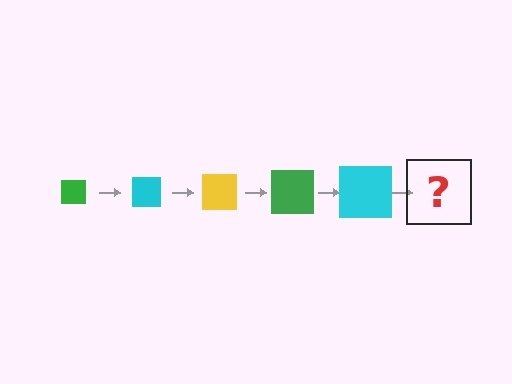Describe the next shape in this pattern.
It should be a yellow square, larger than the previous one.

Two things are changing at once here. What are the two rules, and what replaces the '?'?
The two rules are that the square grows larger each step and the color cycles through green, cyan, and yellow. The '?' should be a yellow square, larger than the previous one.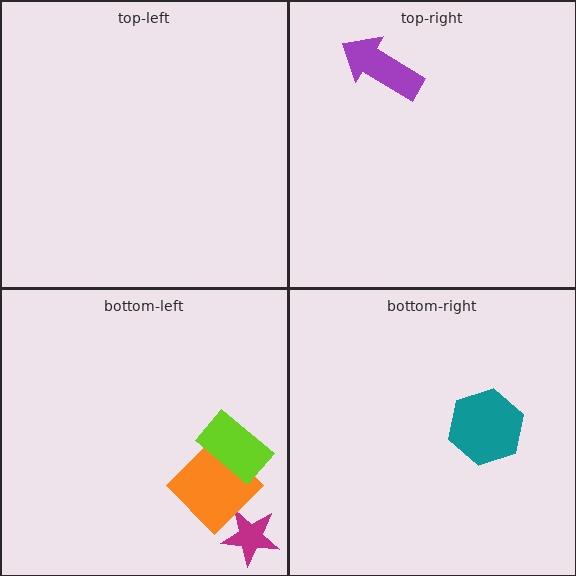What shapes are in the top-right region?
The purple arrow.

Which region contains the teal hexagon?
The bottom-right region.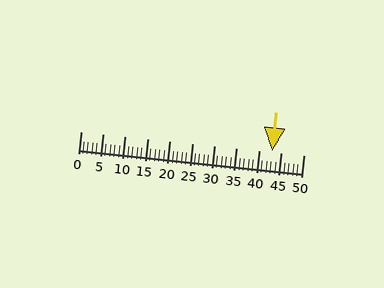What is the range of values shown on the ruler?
The ruler shows values from 0 to 50.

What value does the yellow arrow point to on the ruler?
The yellow arrow points to approximately 43.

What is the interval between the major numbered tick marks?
The major tick marks are spaced 5 units apart.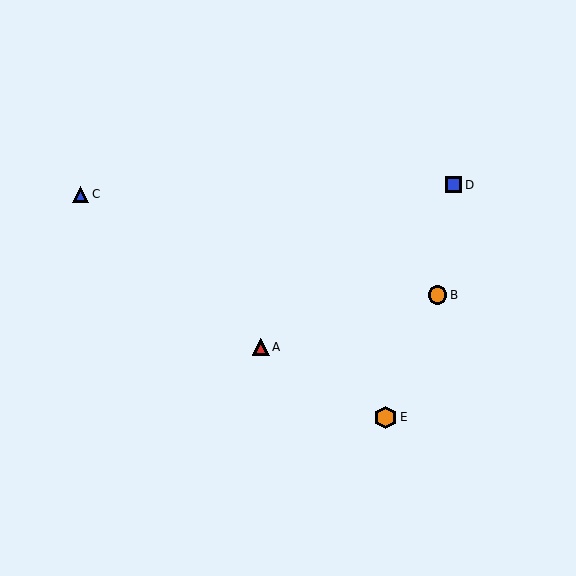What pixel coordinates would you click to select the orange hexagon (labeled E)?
Click at (386, 417) to select the orange hexagon E.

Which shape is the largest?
The orange hexagon (labeled E) is the largest.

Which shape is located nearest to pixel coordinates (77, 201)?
The blue triangle (labeled C) at (81, 194) is nearest to that location.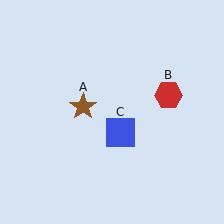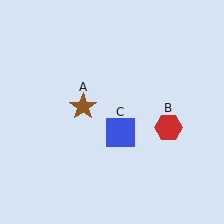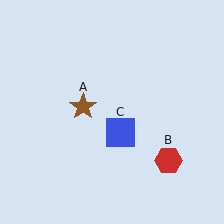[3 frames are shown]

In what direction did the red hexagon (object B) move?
The red hexagon (object B) moved down.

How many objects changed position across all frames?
1 object changed position: red hexagon (object B).